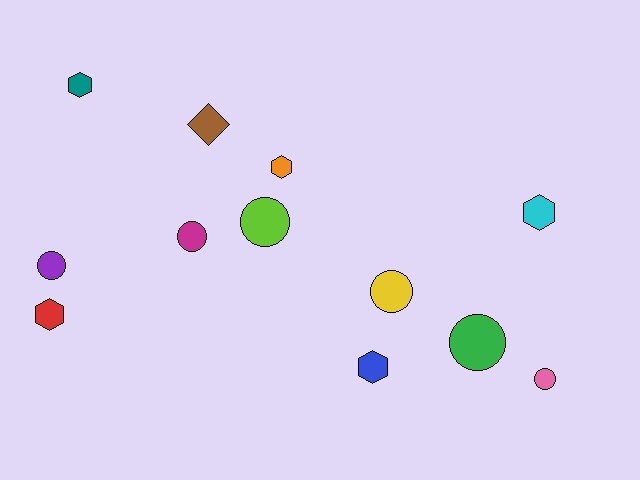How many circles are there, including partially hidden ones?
There are 6 circles.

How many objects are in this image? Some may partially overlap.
There are 12 objects.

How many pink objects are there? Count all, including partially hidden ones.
There is 1 pink object.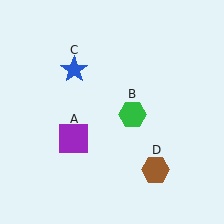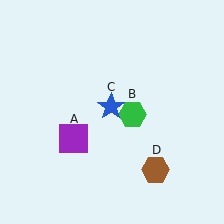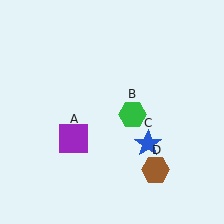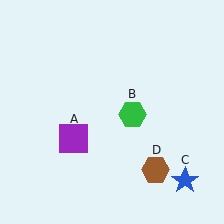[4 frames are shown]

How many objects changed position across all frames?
1 object changed position: blue star (object C).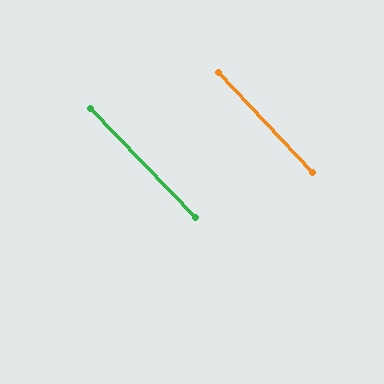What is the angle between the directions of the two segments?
Approximately 1 degree.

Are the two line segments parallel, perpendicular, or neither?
Parallel — their directions differ by only 1.0°.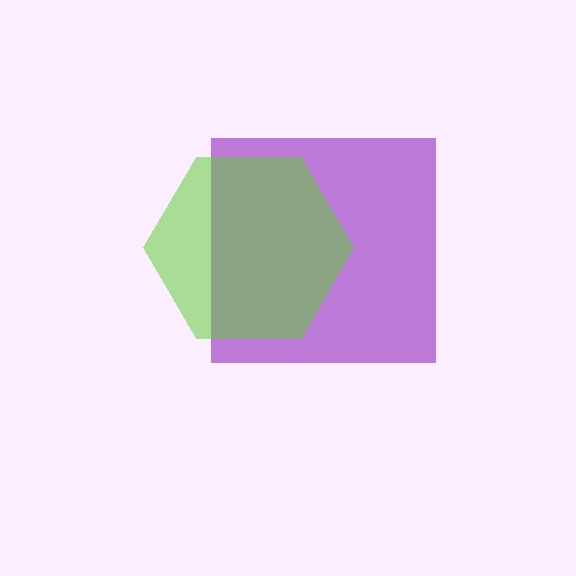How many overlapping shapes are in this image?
There are 2 overlapping shapes in the image.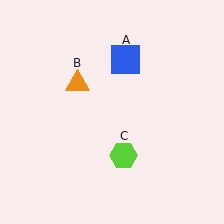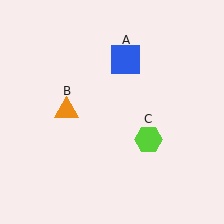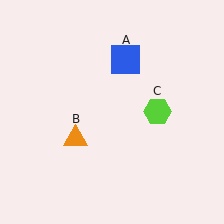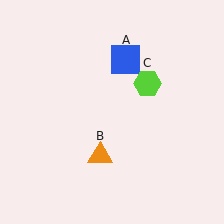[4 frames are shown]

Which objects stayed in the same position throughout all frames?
Blue square (object A) remained stationary.